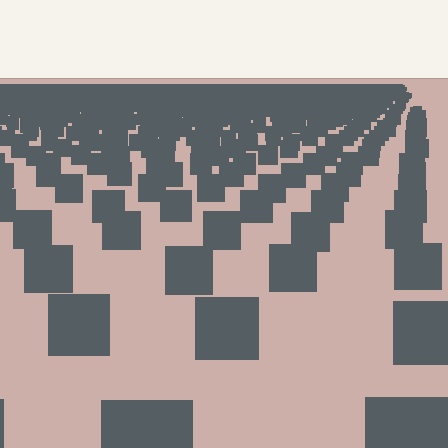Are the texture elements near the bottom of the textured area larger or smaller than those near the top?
Larger. Near the bottom, elements are closer to the viewer and appear at a bigger on-screen size.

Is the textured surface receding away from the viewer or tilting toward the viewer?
The surface is receding away from the viewer. Texture elements get smaller and denser toward the top.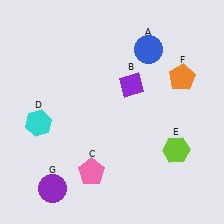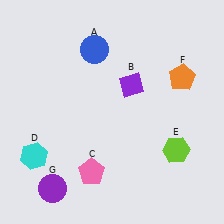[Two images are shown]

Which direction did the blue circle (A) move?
The blue circle (A) moved left.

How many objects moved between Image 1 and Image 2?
2 objects moved between the two images.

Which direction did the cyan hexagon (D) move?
The cyan hexagon (D) moved down.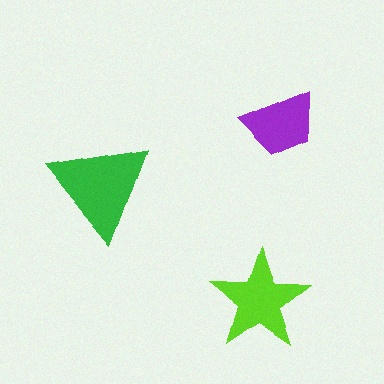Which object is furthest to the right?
The purple trapezoid is rightmost.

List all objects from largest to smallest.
The green triangle, the lime star, the purple trapezoid.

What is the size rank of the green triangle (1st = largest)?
1st.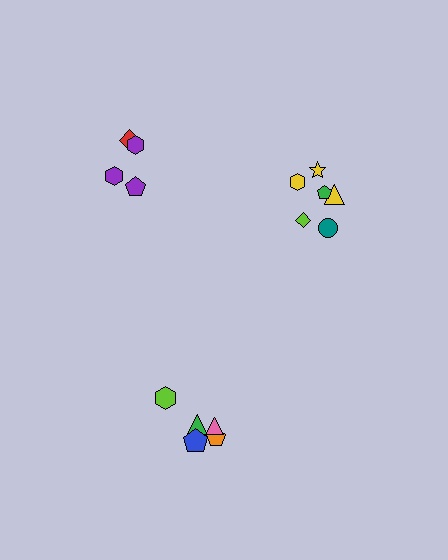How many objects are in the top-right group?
There are 6 objects.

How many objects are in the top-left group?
There are 4 objects.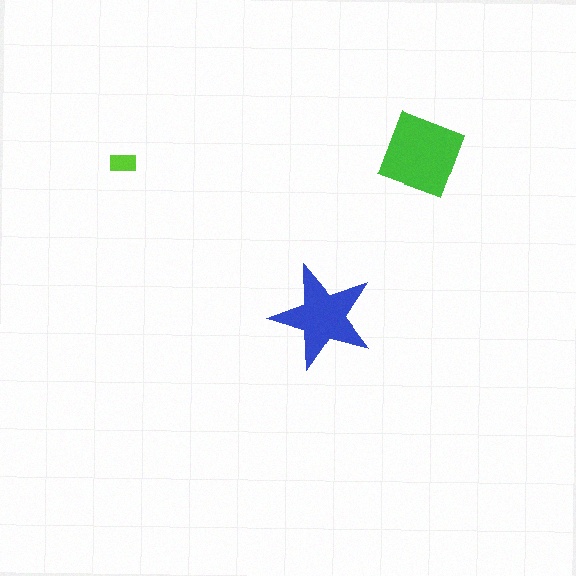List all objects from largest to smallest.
The green diamond, the blue star, the lime rectangle.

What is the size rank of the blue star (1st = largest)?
2nd.